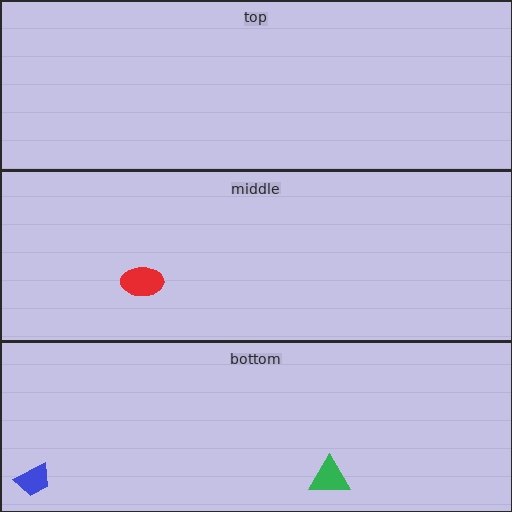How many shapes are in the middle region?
1.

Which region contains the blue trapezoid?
The bottom region.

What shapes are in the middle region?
The red ellipse.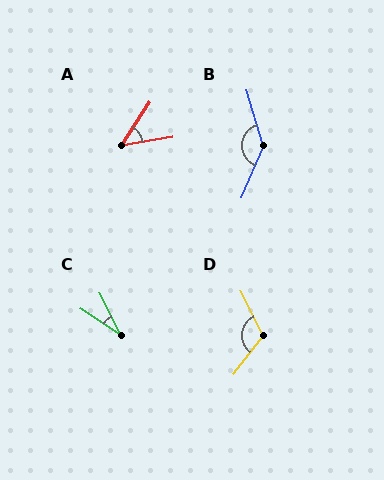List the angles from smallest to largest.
C (30°), A (48°), D (116°), B (140°).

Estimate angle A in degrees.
Approximately 48 degrees.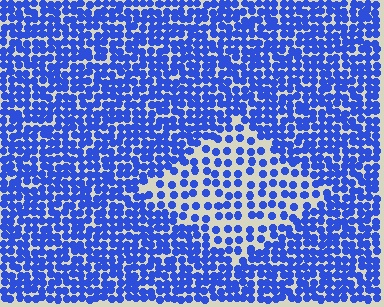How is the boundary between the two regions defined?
The boundary is defined by a change in element density (approximately 2.1x ratio). All elements are the same color, size, and shape.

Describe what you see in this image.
The image contains small blue elements arranged at two different densities. A diamond-shaped region is visible where the elements are less densely packed than the surrounding area.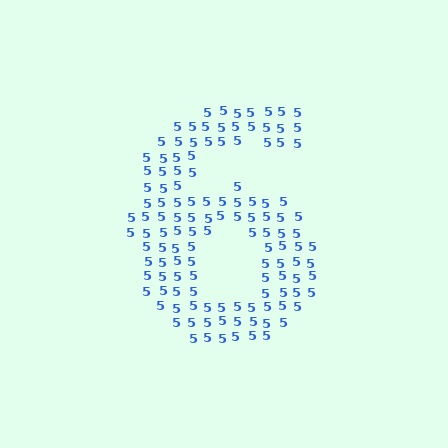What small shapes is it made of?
It is made of small digit 5's.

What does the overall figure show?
The overall figure shows the digit 6.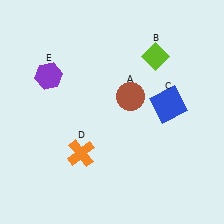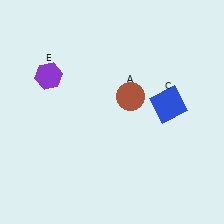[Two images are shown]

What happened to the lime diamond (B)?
The lime diamond (B) was removed in Image 2. It was in the top-right area of Image 1.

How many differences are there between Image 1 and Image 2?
There are 2 differences between the two images.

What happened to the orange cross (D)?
The orange cross (D) was removed in Image 2. It was in the bottom-left area of Image 1.